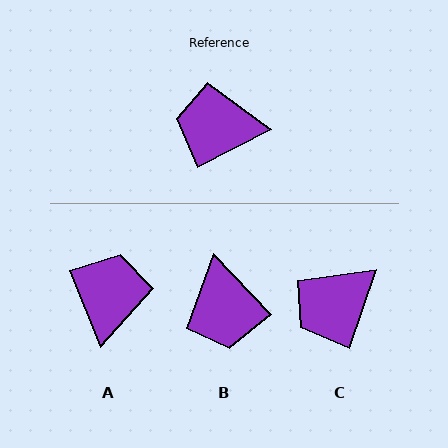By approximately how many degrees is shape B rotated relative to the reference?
Approximately 106 degrees counter-clockwise.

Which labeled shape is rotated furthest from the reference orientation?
B, about 106 degrees away.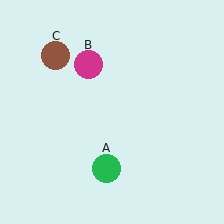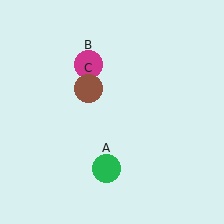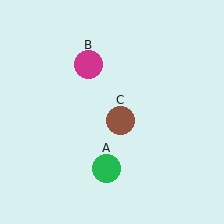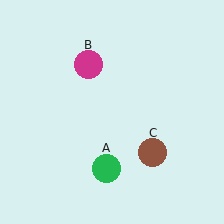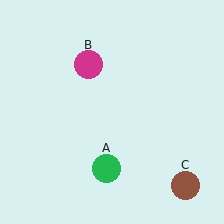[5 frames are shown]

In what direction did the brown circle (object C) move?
The brown circle (object C) moved down and to the right.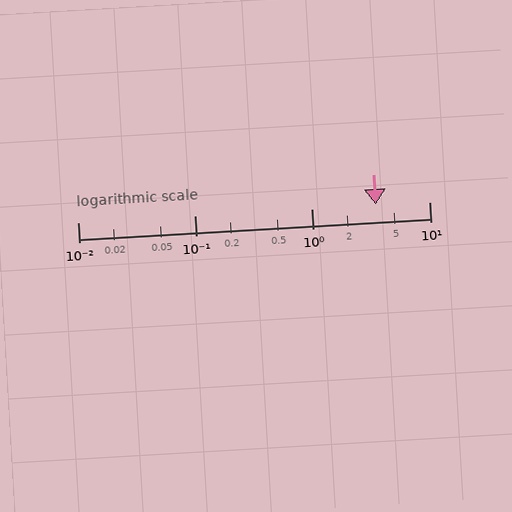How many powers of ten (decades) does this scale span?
The scale spans 3 decades, from 0.01 to 10.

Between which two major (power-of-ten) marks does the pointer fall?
The pointer is between 1 and 10.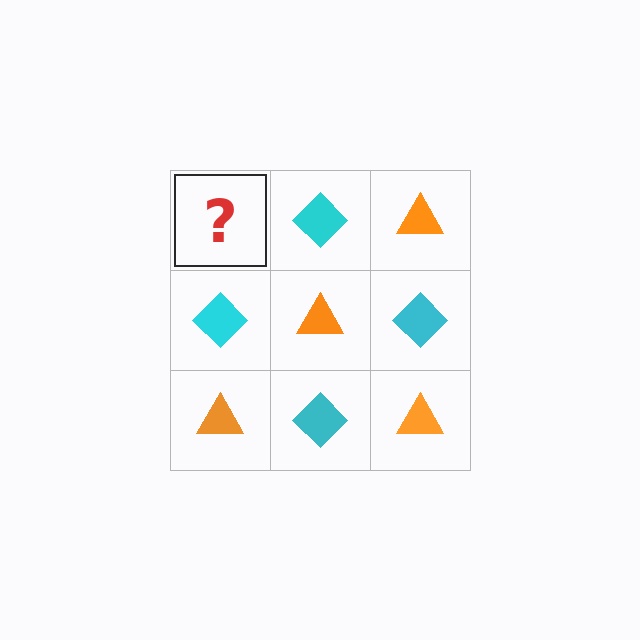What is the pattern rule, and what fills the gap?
The rule is that it alternates orange triangle and cyan diamond in a checkerboard pattern. The gap should be filled with an orange triangle.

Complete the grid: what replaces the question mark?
The question mark should be replaced with an orange triangle.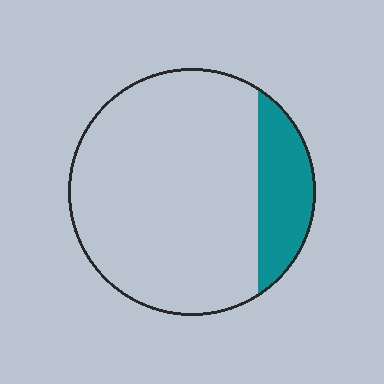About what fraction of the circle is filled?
About one sixth (1/6).